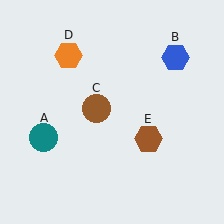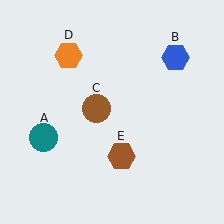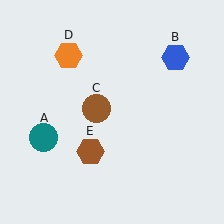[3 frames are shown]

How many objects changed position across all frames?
1 object changed position: brown hexagon (object E).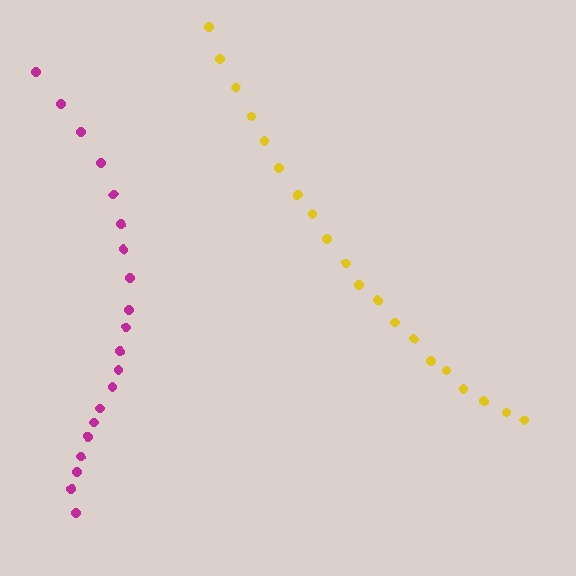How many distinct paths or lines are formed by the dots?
There are 2 distinct paths.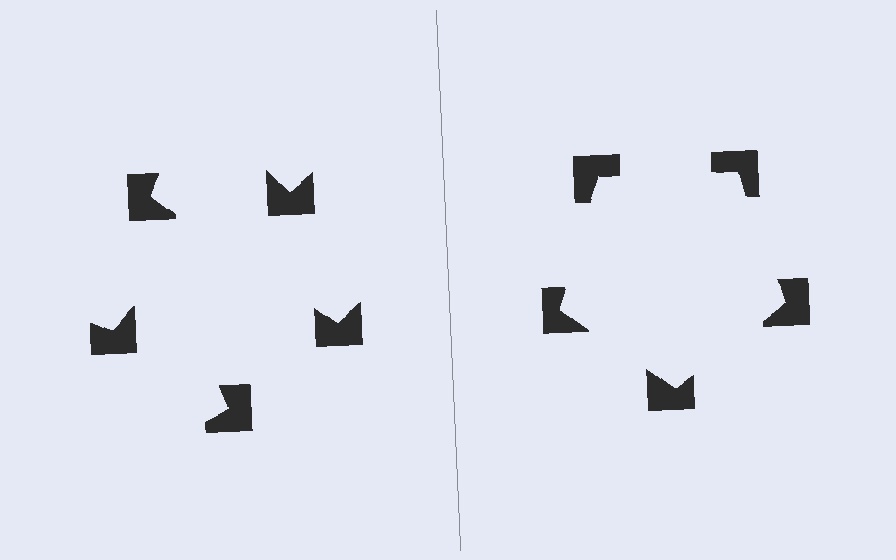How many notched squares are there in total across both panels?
10 — 5 on each side.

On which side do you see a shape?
An illusory pentagon appears on the right side. On the left side the wedge cuts are rotated, so no coherent shape forms.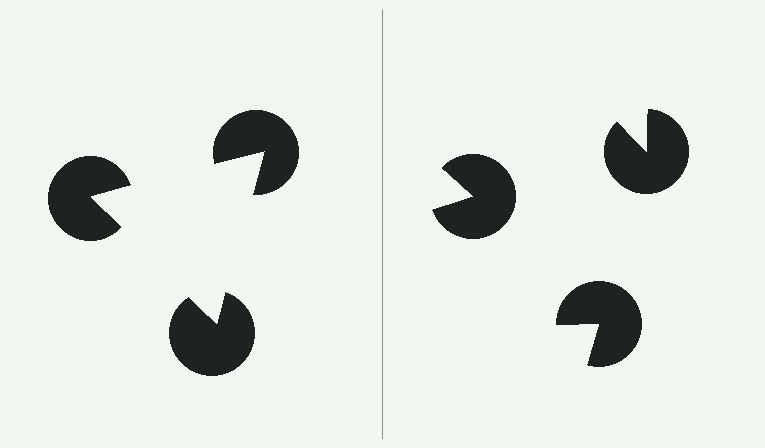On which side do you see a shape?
An illusory triangle appears on the left side. On the right side the wedge cuts are rotated, so no coherent shape forms.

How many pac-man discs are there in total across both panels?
6 — 3 on each side.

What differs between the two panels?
The pac-man discs are positioned identically on both sides; only the wedge orientations differ. On the left they align to a triangle; on the right they are misaligned.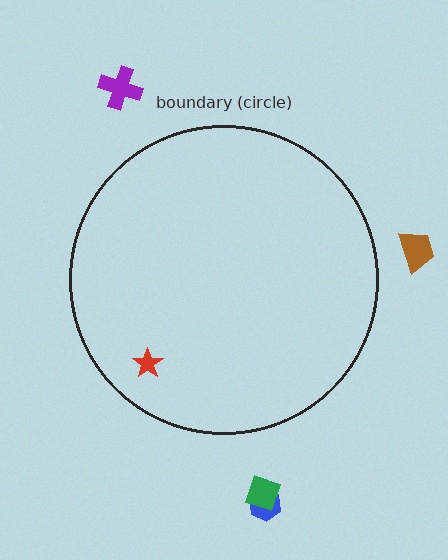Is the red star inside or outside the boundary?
Inside.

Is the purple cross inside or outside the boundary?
Outside.